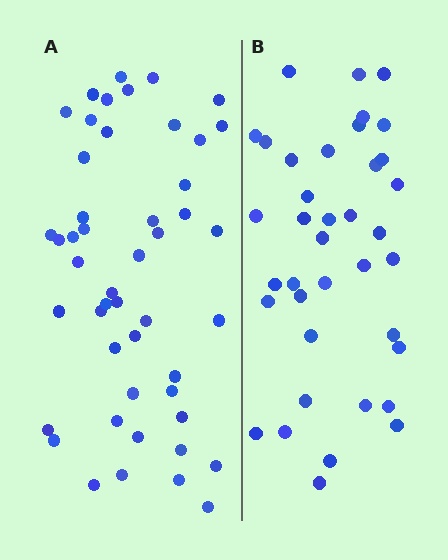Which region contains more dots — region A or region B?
Region A (the left region) has more dots.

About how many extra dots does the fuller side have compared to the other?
Region A has roughly 10 or so more dots than region B.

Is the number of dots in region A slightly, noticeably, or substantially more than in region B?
Region A has noticeably more, but not dramatically so. The ratio is roughly 1.3 to 1.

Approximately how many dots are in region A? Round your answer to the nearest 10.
About 50 dots. (The exact count is 48, which rounds to 50.)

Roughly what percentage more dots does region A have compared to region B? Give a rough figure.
About 25% more.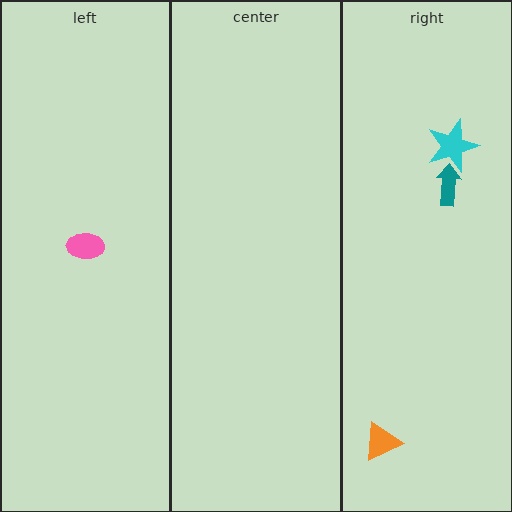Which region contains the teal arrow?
The right region.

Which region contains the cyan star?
The right region.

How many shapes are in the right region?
3.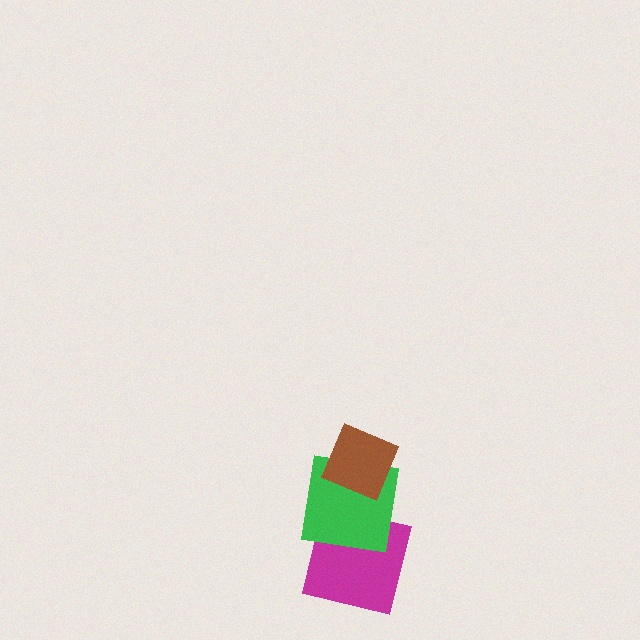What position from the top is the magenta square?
The magenta square is 3rd from the top.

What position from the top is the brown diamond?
The brown diamond is 1st from the top.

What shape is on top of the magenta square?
The green square is on top of the magenta square.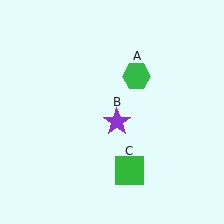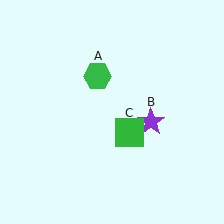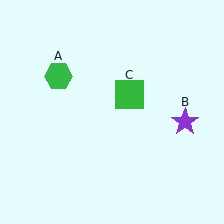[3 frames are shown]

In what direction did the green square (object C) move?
The green square (object C) moved up.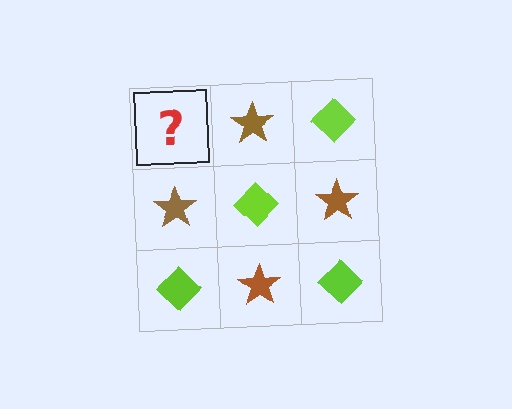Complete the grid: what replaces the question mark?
The question mark should be replaced with a lime diamond.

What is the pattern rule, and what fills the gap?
The rule is that it alternates lime diamond and brown star in a checkerboard pattern. The gap should be filled with a lime diamond.